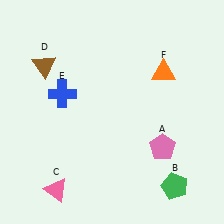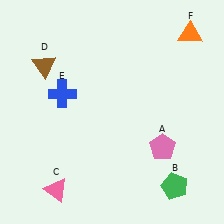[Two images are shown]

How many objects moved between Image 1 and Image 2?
1 object moved between the two images.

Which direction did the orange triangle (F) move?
The orange triangle (F) moved up.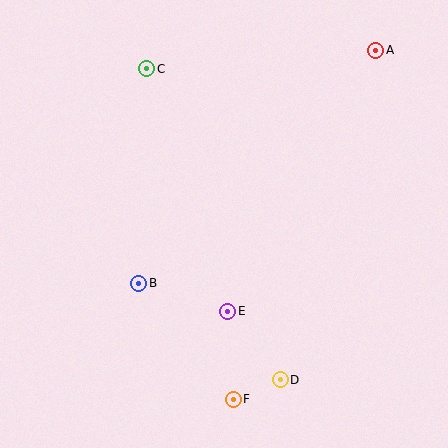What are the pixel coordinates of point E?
Point E is at (228, 311).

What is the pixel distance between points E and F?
The distance between E and F is 88 pixels.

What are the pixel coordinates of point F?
Point F is at (233, 399).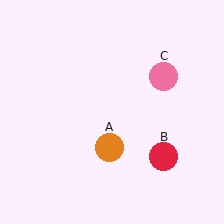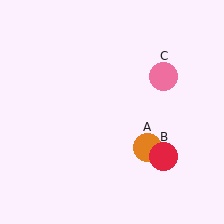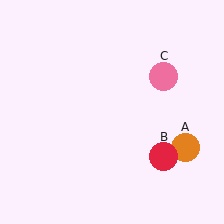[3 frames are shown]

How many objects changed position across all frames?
1 object changed position: orange circle (object A).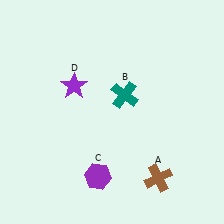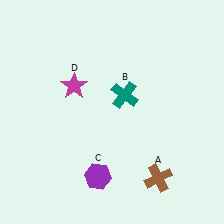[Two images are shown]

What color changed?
The star (D) changed from purple in Image 1 to magenta in Image 2.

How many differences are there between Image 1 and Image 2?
There is 1 difference between the two images.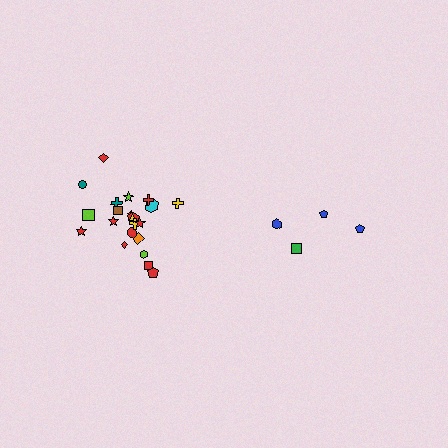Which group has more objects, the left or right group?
The left group.